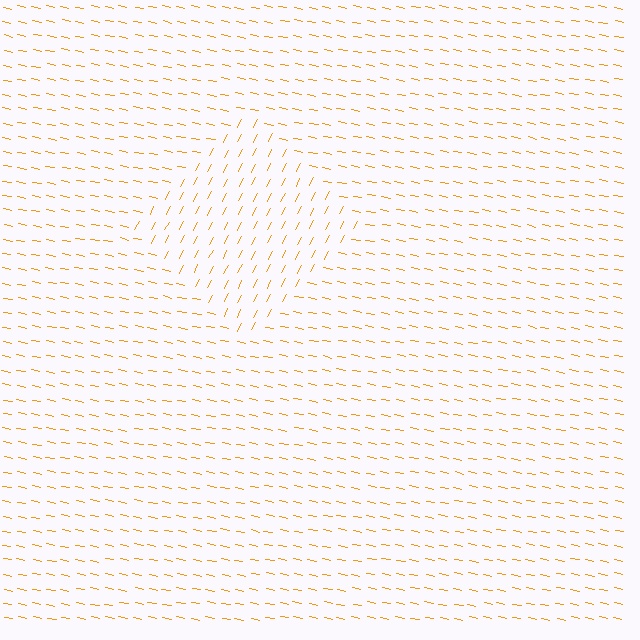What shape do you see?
I see a diamond.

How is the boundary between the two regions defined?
The boundary is defined purely by a change in line orientation (approximately 74 degrees difference). All lines are the same color and thickness.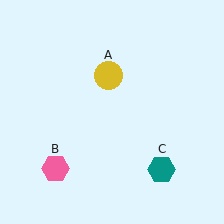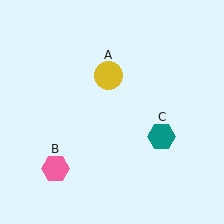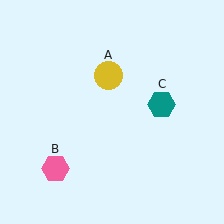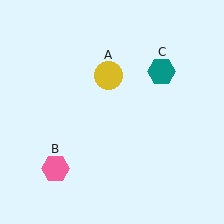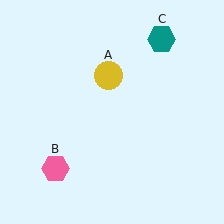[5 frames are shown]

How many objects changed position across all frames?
1 object changed position: teal hexagon (object C).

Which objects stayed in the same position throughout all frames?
Yellow circle (object A) and pink hexagon (object B) remained stationary.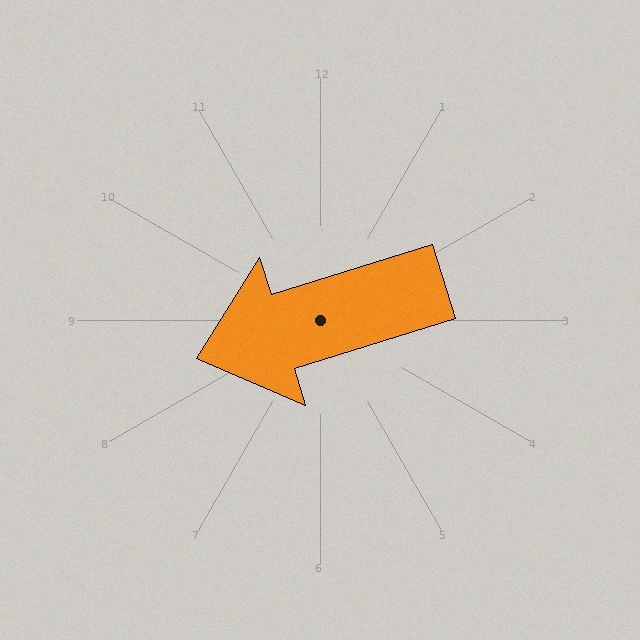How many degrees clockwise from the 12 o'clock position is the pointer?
Approximately 253 degrees.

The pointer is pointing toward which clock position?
Roughly 8 o'clock.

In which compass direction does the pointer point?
West.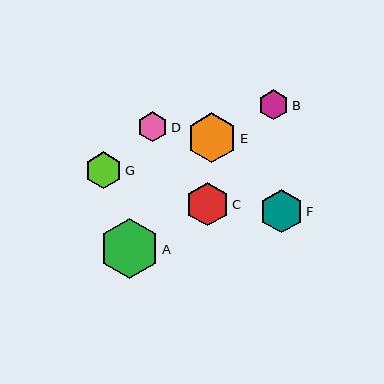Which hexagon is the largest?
Hexagon A is the largest with a size of approximately 60 pixels.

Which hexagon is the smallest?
Hexagon B is the smallest with a size of approximately 30 pixels.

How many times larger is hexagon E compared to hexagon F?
Hexagon E is approximately 1.2 times the size of hexagon F.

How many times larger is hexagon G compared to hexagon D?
Hexagon G is approximately 1.2 times the size of hexagon D.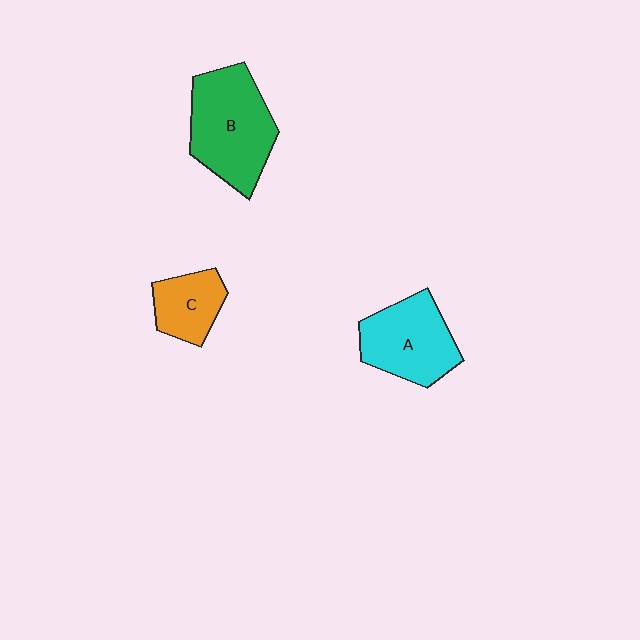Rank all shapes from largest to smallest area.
From largest to smallest: B (green), A (cyan), C (orange).